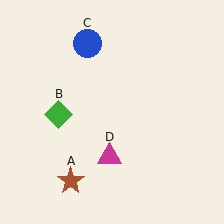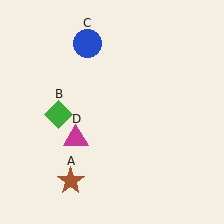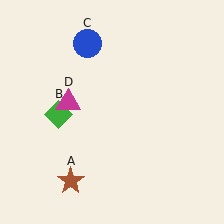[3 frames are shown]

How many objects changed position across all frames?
1 object changed position: magenta triangle (object D).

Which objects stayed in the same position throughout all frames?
Brown star (object A) and green diamond (object B) and blue circle (object C) remained stationary.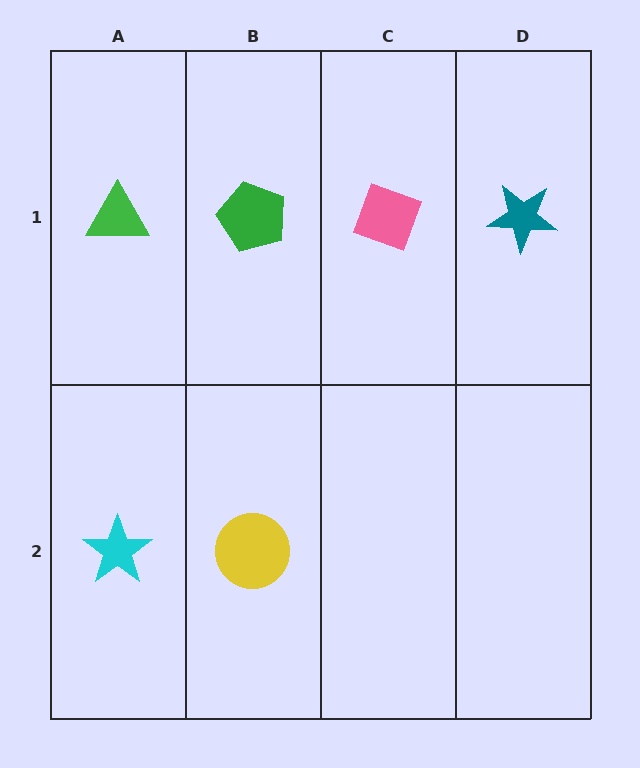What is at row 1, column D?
A teal star.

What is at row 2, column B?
A yellow circle.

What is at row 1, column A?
A green triangle.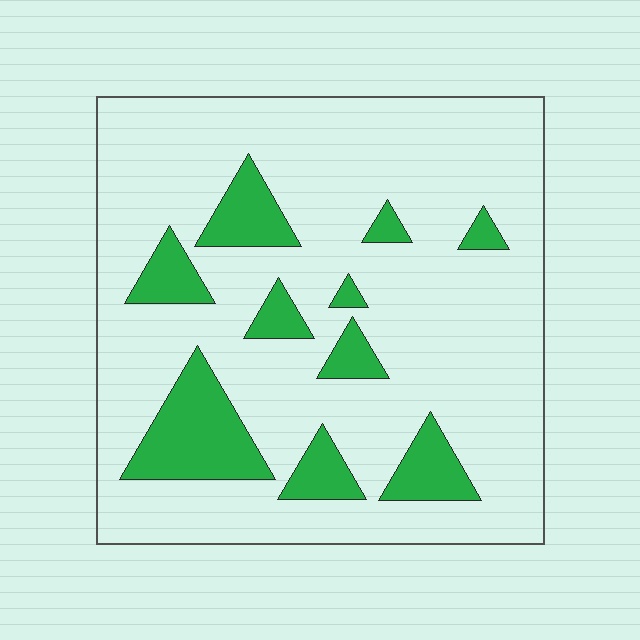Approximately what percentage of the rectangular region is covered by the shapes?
Approximately 20%.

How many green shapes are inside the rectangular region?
10.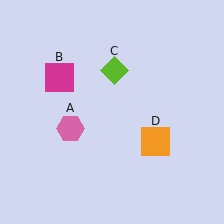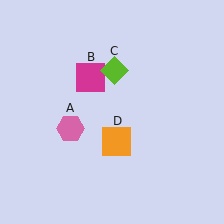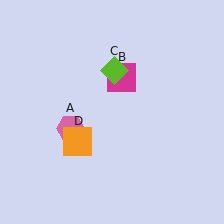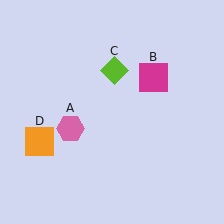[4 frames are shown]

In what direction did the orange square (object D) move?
The orange square (object D) moved left.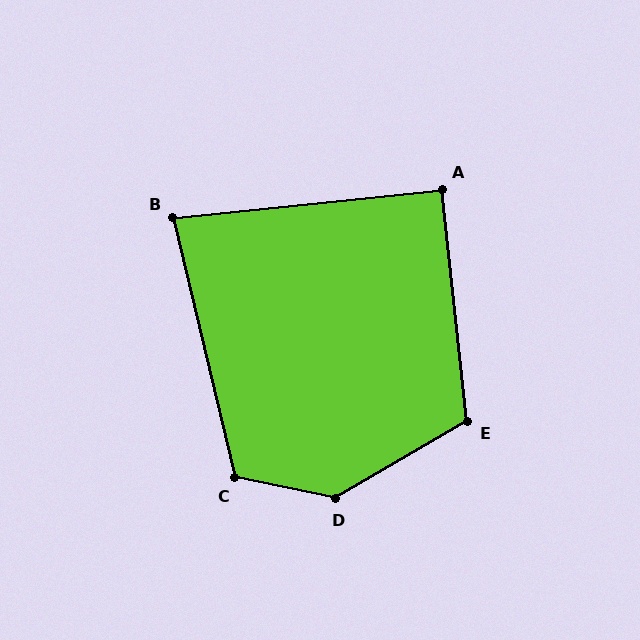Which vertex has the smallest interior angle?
B, at approximately 83 degrees.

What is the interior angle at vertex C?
Approximately 115 degrees (obtuse).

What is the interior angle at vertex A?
Approximately 90 degrees (approximately right).